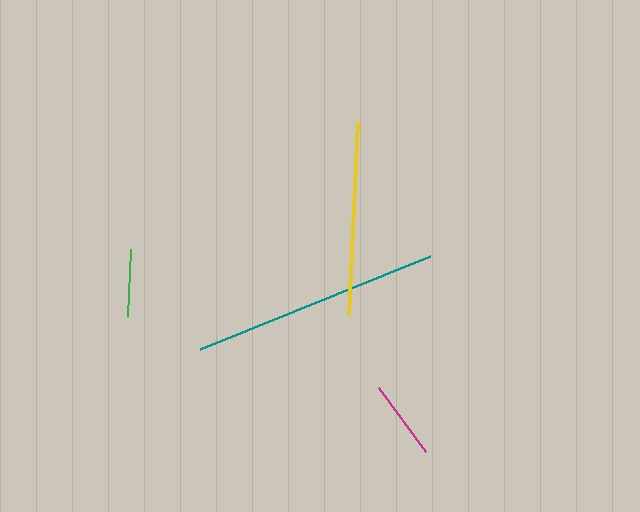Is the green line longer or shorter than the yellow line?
The yellow line is longer than the green line.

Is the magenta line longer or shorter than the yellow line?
The yellow line is longer than the magenta line.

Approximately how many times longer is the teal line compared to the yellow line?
The teal line is approximately 1.3 times the length of the yellow line.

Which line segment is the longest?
The teal line is the longest at approximately 248 pixels.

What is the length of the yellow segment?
The yellow segment is approximately 193 pixels long.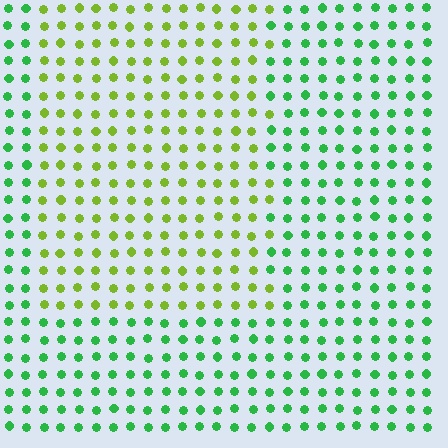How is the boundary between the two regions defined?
The boundary is defined purely by a slight shift in hue (about 45 degrees). Spacing, size, and orientation are identical on both sides.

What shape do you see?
I see a rectangle.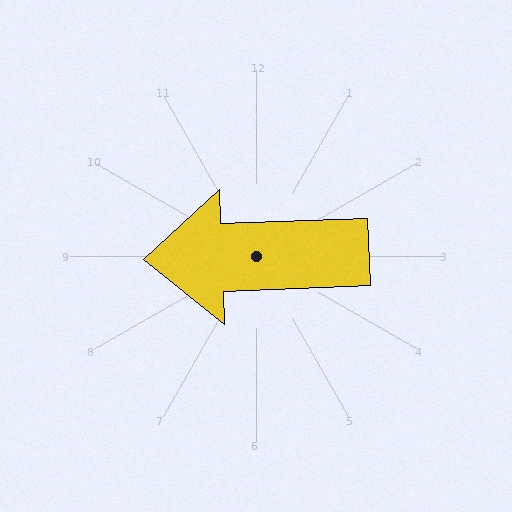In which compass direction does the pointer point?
West.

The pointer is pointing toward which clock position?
Roughly 9 o'clock.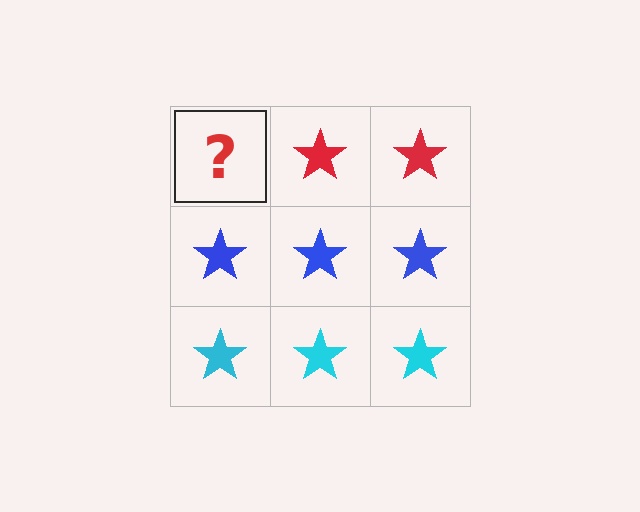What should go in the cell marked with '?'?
The missing cell should contain a red star.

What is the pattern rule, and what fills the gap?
The rule is that each row has a consistent color. The gap should be filled with a red star.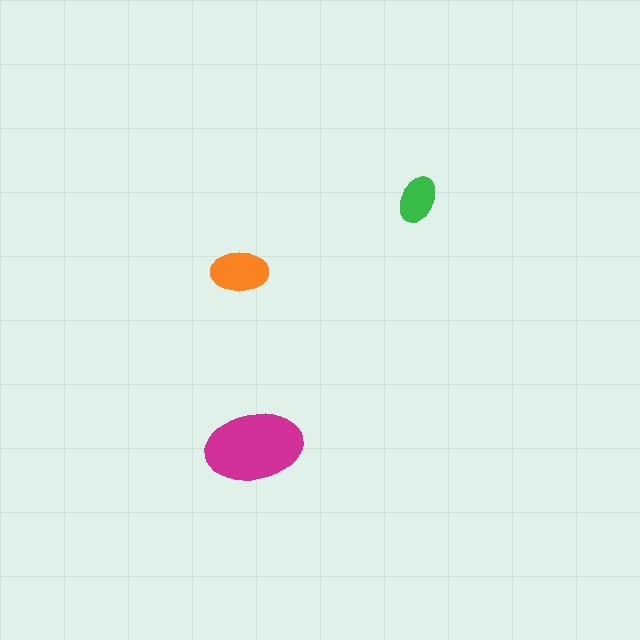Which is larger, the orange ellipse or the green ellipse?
The orange one.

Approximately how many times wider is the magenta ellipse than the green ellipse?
About 2 times wider.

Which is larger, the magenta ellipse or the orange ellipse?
The magenta one.